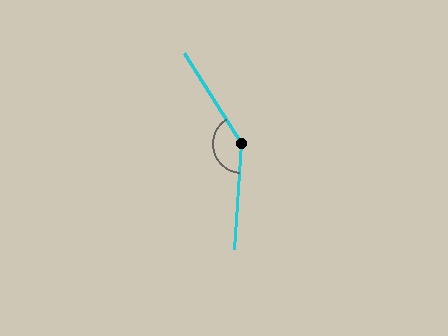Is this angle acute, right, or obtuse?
It is obtuse.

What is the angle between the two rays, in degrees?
Approximately 144 degrees.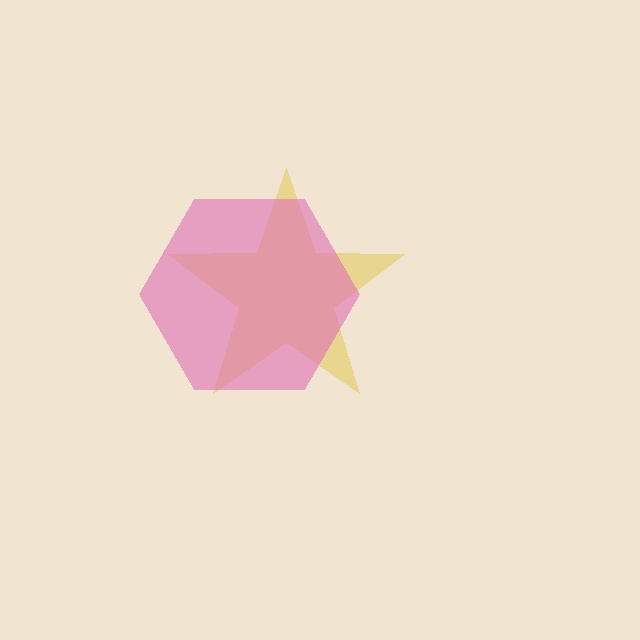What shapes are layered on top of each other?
The layered shapes are: a yellow star, a pink hexagon.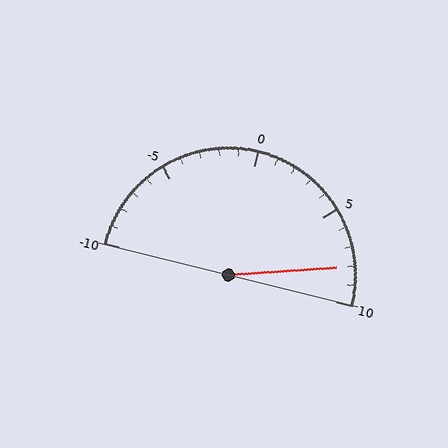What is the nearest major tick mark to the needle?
The nearest major tick mark is 10.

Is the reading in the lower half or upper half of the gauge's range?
The reading is in the upper half of the range (-10 to 10).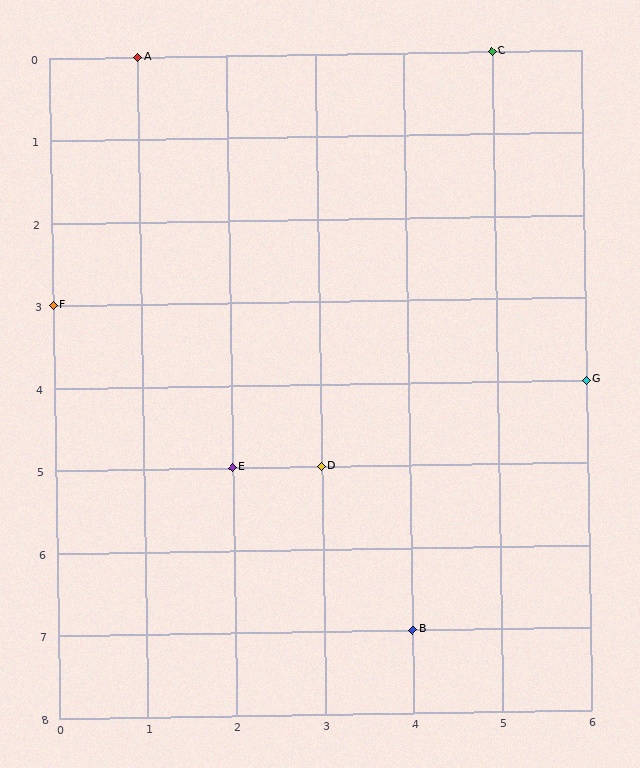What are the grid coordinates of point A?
Point A is at grid coordinates (1, 0).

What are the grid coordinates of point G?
Point G is at grid coordinates (6, 4).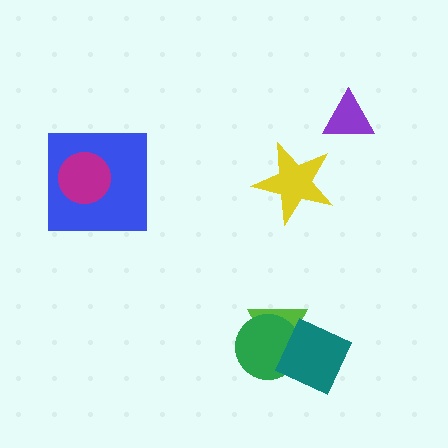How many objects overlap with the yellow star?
0 objects overlap with the yellow star.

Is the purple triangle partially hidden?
No, no other shape covers it.